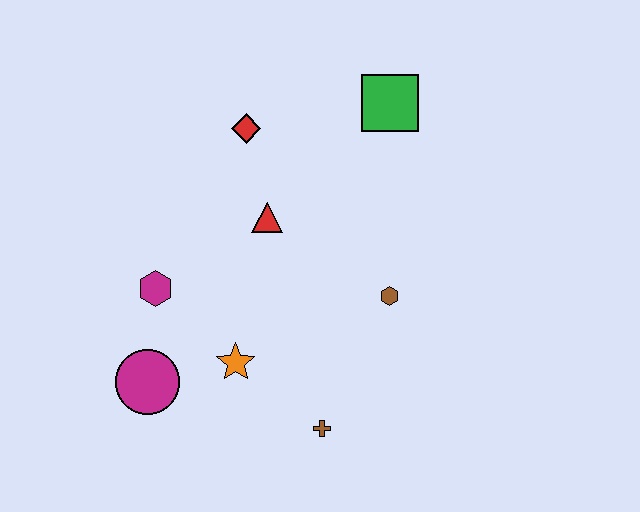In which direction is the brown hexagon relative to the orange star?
The brown hexagon is to the right of the orange star.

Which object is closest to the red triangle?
The red diamond is closest to the red triangle.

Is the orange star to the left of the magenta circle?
No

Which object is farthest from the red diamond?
The brown cross is farthest from the red diamond.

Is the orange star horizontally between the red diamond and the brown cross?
No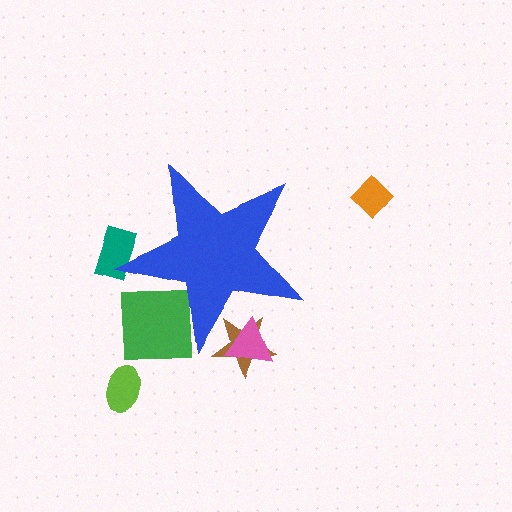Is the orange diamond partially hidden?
No, the orange diamond is fully visible.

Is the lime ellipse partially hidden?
No, the lime ellipse is fully visible.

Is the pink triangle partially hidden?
Yes, the pink triangle is partially hidden behind the blue star.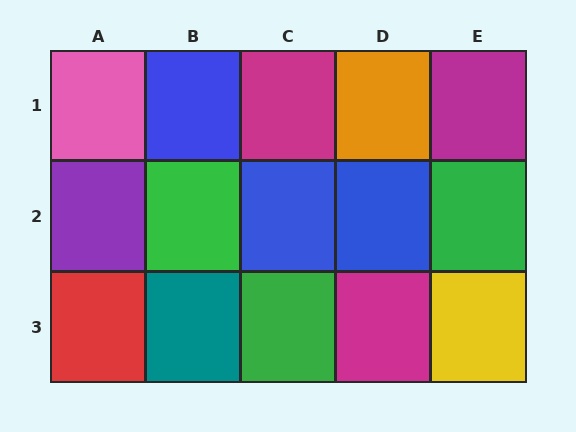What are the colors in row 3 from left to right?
Red, teal, green, magenta, yellow.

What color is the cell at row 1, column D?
Orange.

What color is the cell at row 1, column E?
Magenta.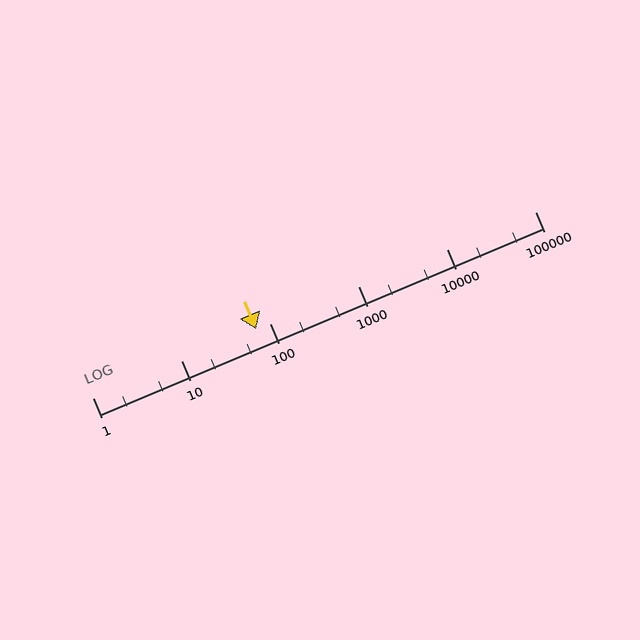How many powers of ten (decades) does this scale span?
The scale spans 5 decades, from 1 to 100000.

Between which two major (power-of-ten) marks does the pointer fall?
The pointer is between 10 and 100.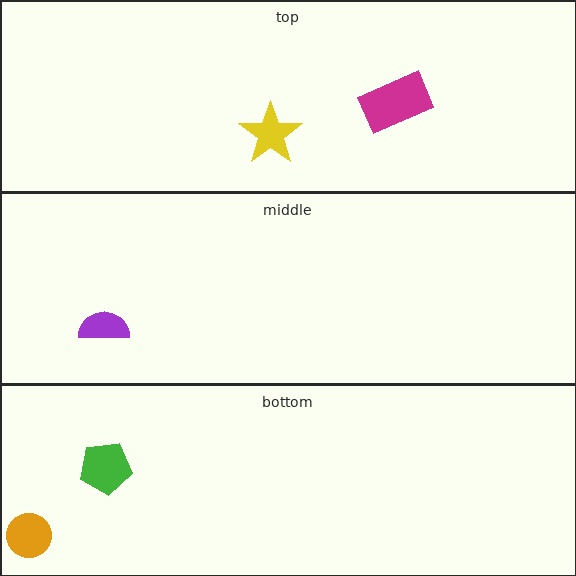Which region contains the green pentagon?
The bottom region.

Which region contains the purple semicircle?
The middle region.